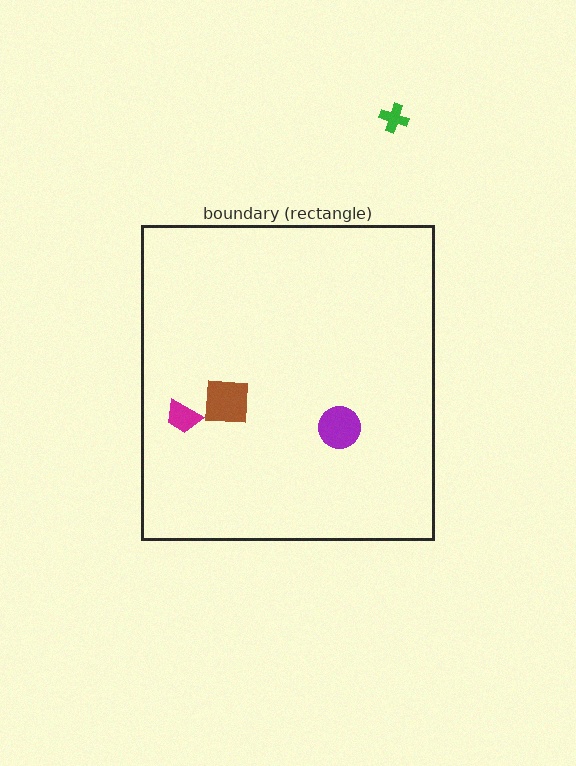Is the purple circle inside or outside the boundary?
Inside.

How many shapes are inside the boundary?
3 inside, 1 outside.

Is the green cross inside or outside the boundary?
Outside.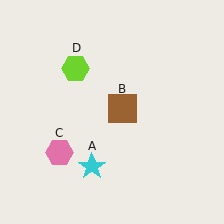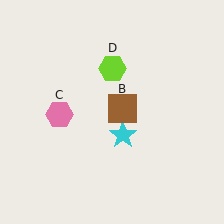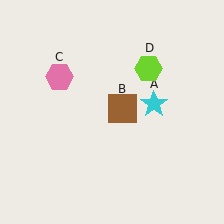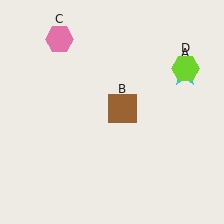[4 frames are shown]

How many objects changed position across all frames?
3 objects changed position: cyan star (object A), pink hexagon (object C), lime hexagon (object D).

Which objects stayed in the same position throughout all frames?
Brown square (object B) remained stationary.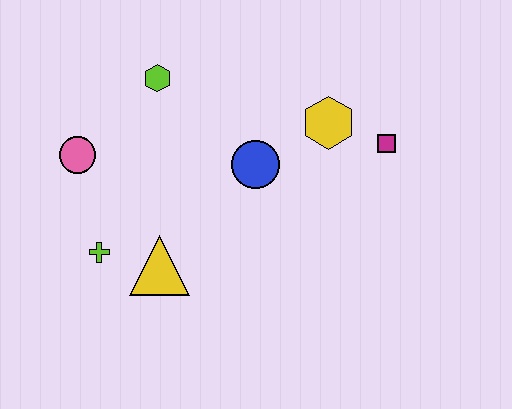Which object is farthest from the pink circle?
The magenta square is farthest from the pink circle.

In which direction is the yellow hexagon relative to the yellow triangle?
The yellow hexagon is to the right of the yellow triangle.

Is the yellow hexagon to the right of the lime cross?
Yes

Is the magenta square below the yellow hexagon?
Yes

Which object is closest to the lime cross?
The yellow triangle is closest to the lime cross.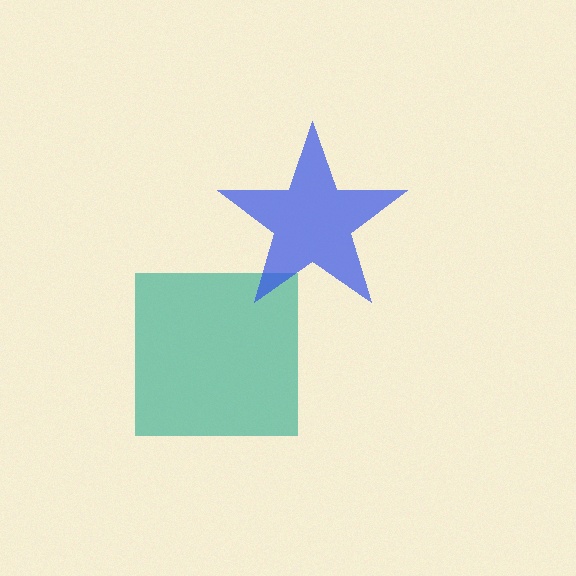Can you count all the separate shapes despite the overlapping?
Yes, there are 2 separate shapes.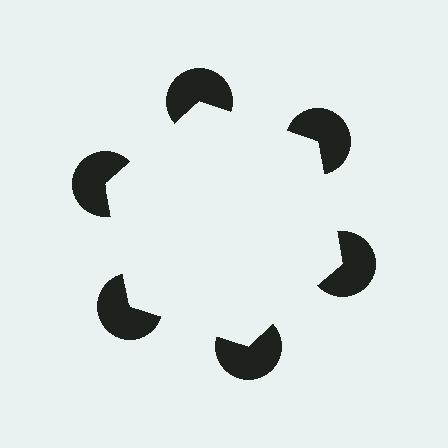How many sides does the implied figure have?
6 sides.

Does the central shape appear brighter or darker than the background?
It typically appears slightly brighter than the background, even though no actual brightness change is drawn.